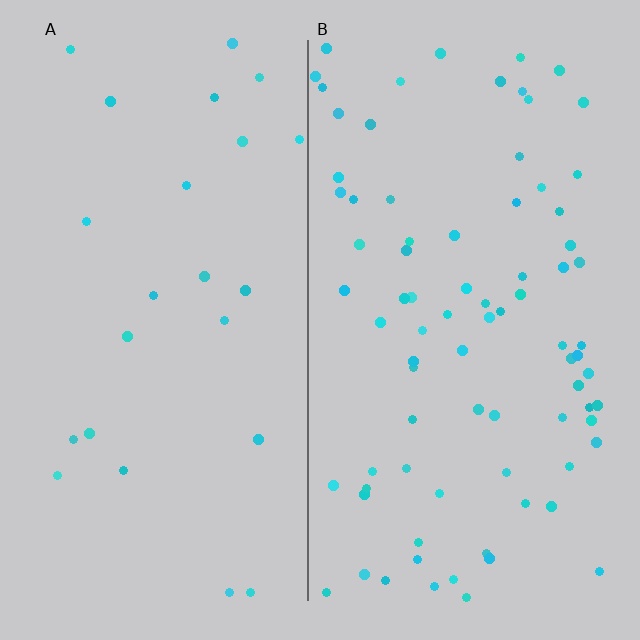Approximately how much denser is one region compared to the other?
Approximately 3.4× — region B over region A.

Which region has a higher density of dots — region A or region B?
B (the right).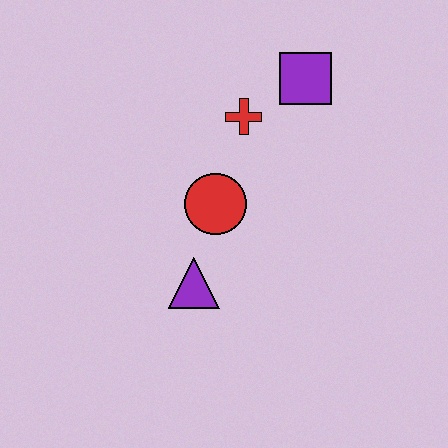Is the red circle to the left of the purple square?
Yes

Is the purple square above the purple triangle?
Yes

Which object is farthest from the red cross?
The purple triangle is farthest from the red cross.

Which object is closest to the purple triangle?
The red circle is closest to the purple triangle.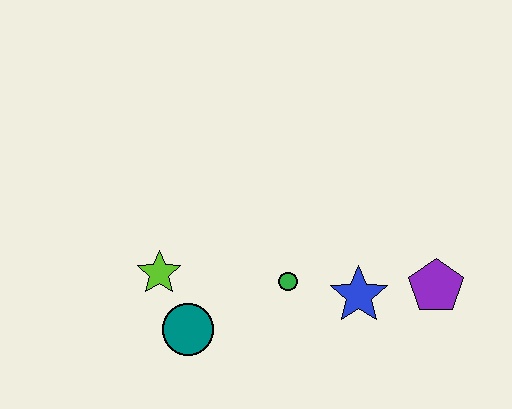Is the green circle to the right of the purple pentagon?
No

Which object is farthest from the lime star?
The purple pentagon is farthest from the lime star.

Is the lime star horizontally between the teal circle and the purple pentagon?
No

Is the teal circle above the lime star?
No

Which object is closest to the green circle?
The blue star is closest to the green circle.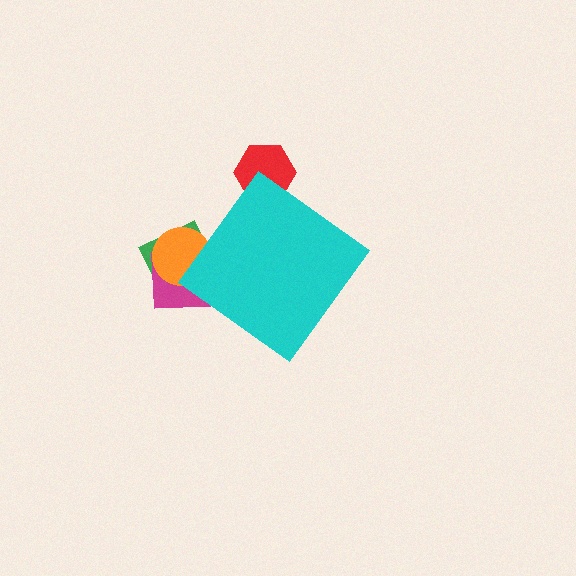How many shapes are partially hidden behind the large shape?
4 shapes are partially hidden.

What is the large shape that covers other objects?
A cyan diamond.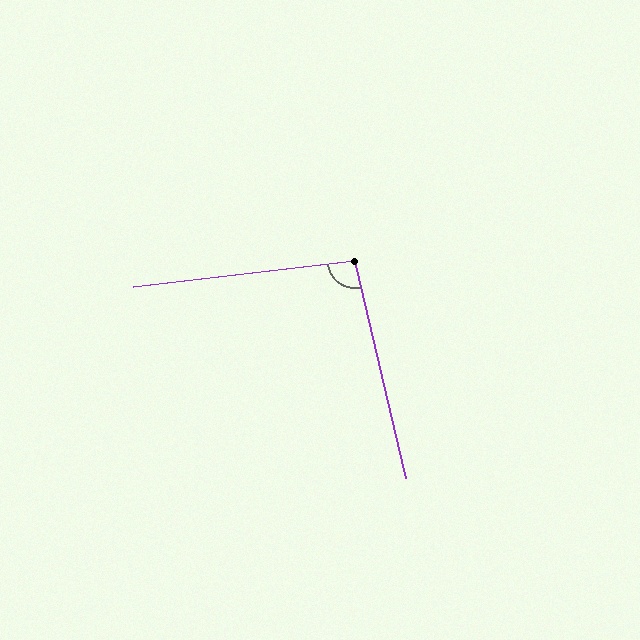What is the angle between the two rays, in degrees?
Approximately 96 degrees.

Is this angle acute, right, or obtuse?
It is obtuse.